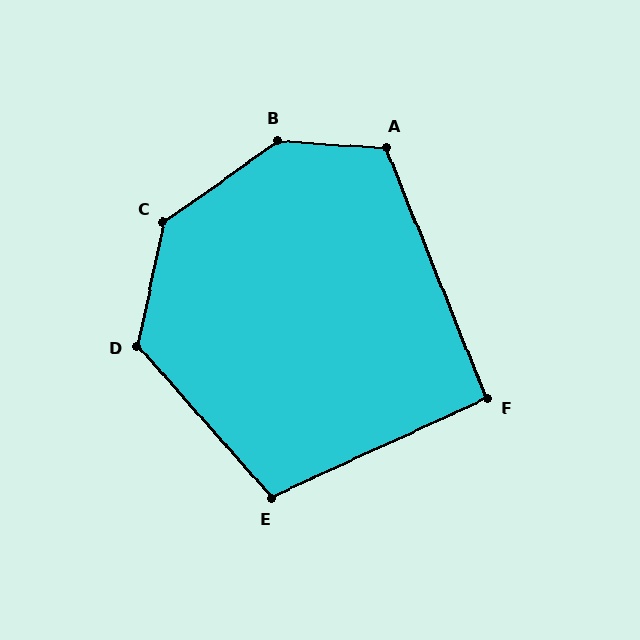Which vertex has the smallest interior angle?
F, at approximately 93 degrees.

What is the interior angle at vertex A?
Approximately 116 degrees (obtuse).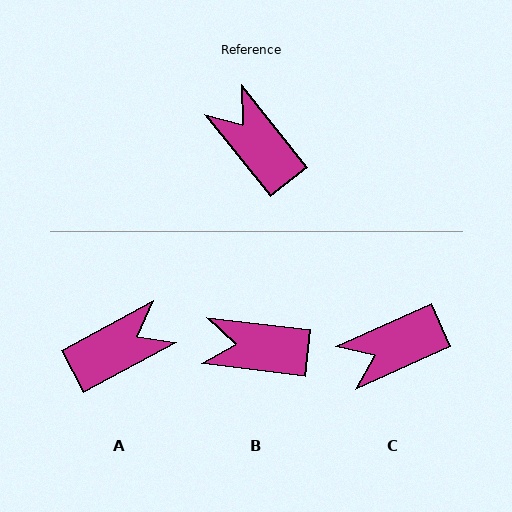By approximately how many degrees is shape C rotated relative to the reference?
Approximately 76 degrees counter-clockwise.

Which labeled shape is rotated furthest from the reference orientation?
A, about 100 degrees away.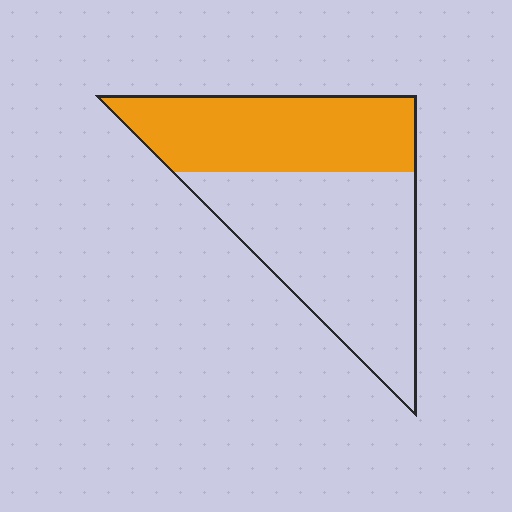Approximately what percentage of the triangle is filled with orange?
Approximately 40%.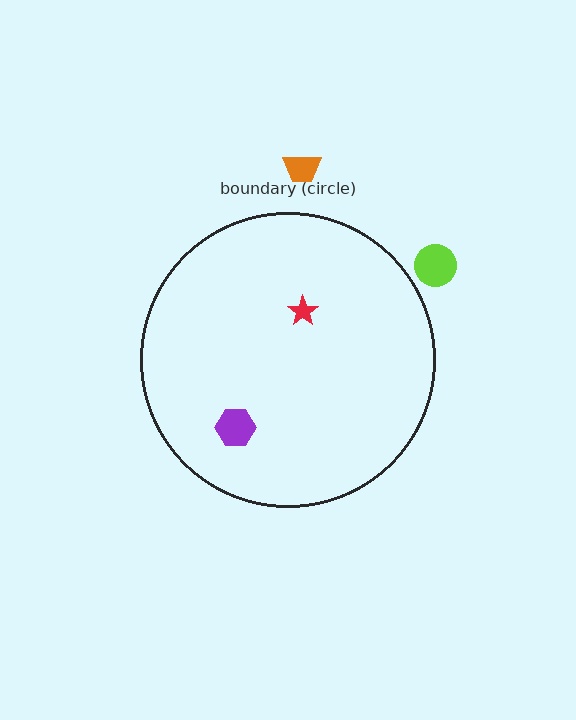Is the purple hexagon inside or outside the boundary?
Inside.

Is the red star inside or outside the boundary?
Inside.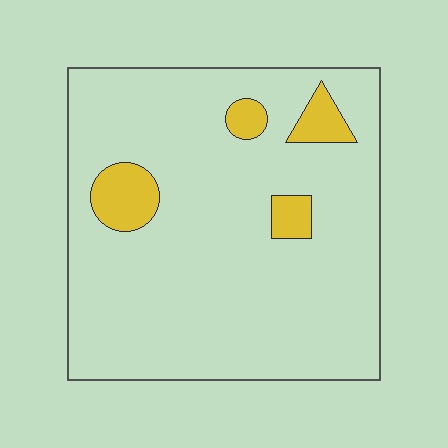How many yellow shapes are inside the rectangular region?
4.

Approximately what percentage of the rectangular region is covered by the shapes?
Approximately 10%.